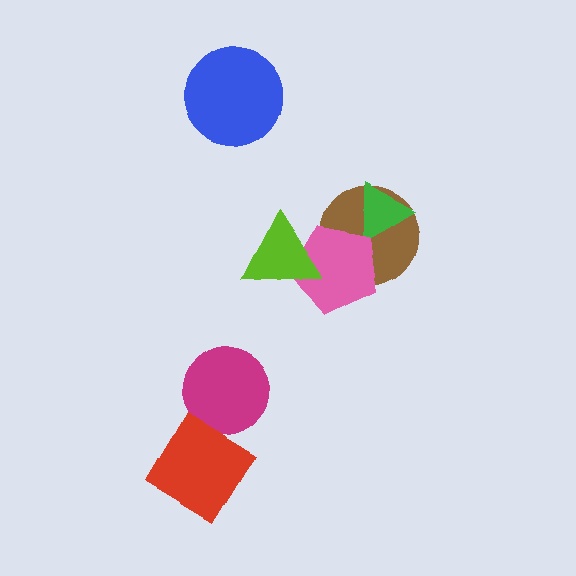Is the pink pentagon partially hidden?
Yes, it is partially covered by another shape.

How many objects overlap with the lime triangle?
1 object overlaps with the lime triangle.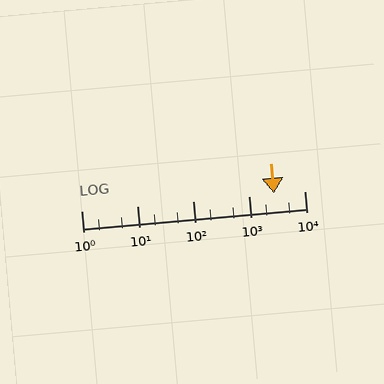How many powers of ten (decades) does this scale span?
The scale spans 4 decades, from 1 to 10000.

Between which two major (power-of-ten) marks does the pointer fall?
The pointer is between 1000 and 10000.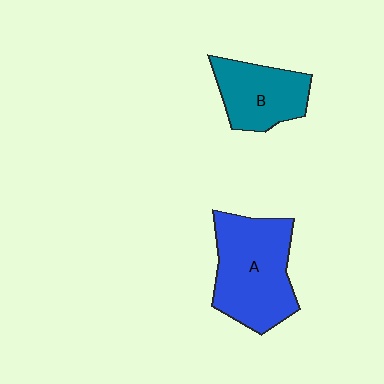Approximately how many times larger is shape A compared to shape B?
Approximately 1.5 times.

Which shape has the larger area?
Shape A (blue).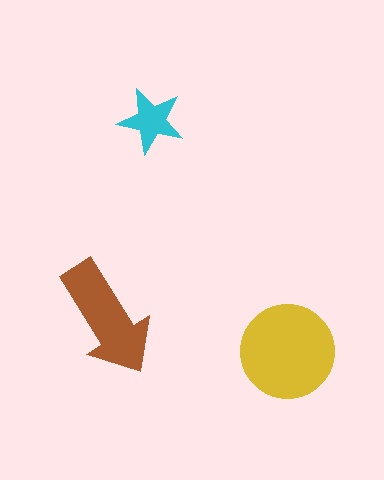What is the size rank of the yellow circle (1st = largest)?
1st.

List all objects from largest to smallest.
The yellow circle, the brown arrow, the cyan star.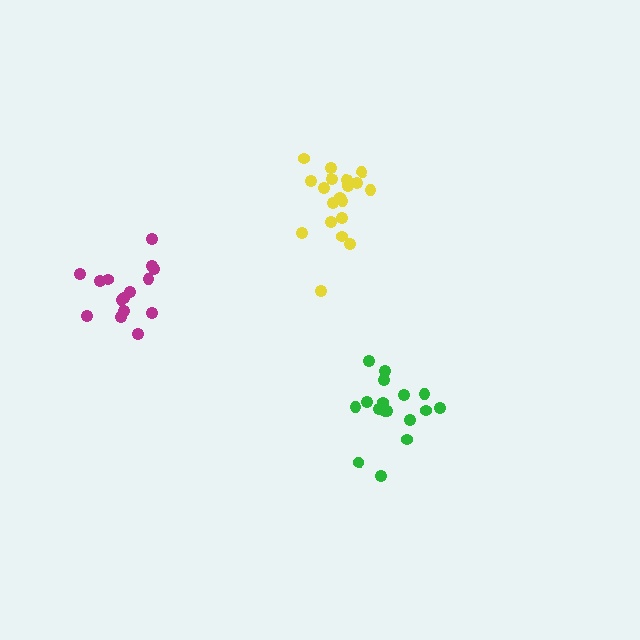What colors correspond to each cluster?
The clusters are colored: green, magenta, yellow.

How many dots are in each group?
Group 1: 17 dots, Group 2: 15 dots, Group 3: 20 dots (52 total).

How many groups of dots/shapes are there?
There are 3 groups.